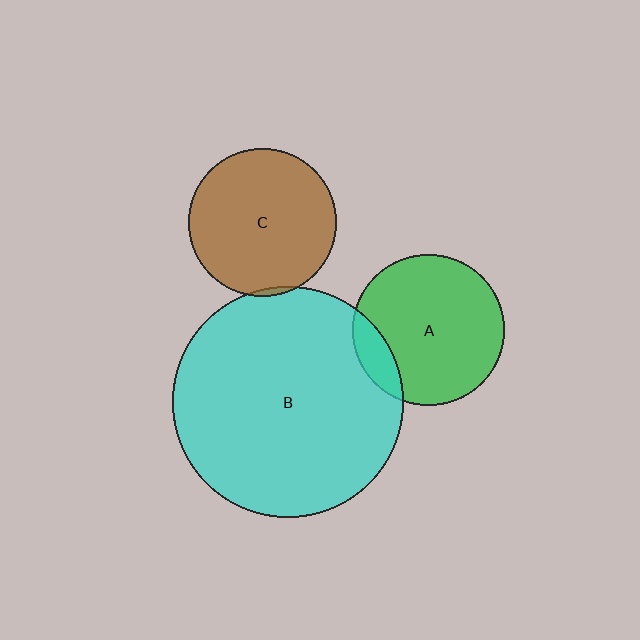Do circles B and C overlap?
Yes.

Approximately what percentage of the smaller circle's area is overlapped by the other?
Approximately 5%.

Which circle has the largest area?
Circle B (cyan).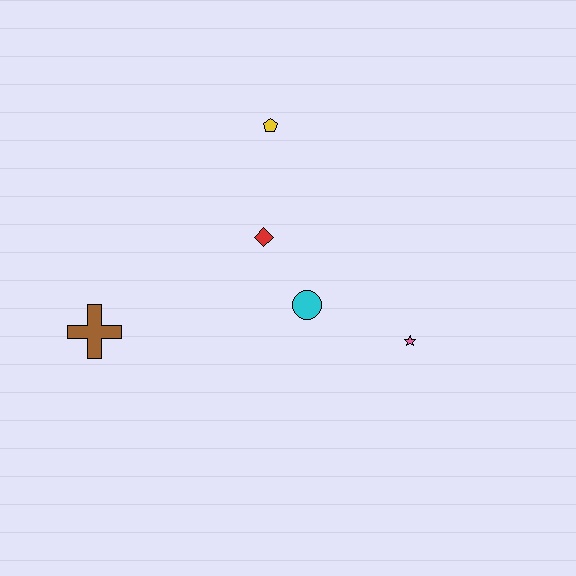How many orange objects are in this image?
There are no orange objects.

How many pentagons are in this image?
There is 1 pentagon.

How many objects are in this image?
There are 5 objects.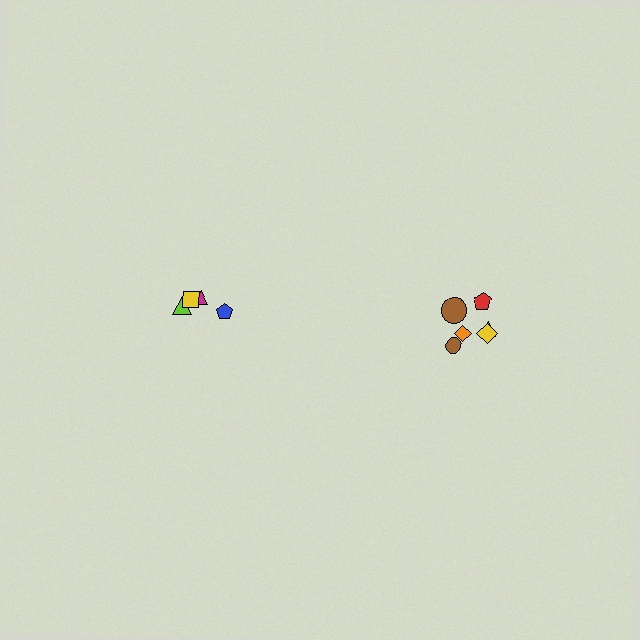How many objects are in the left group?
There are 4 objects.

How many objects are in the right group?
There are 6 objects.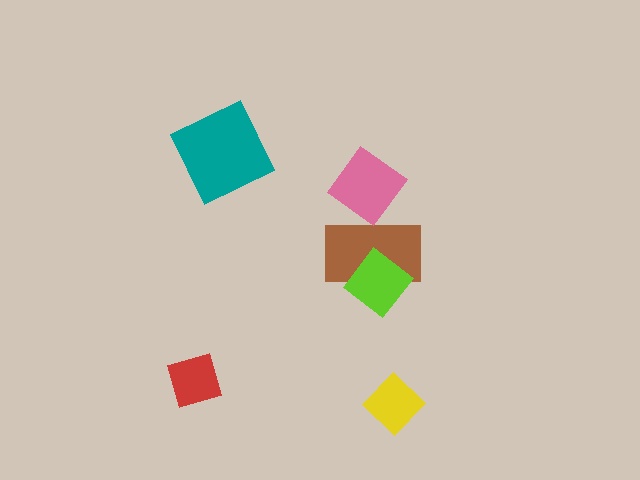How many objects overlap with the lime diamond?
1 object overlaps with the lime diamond.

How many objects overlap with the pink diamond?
1 object overlaps with the pink diamond.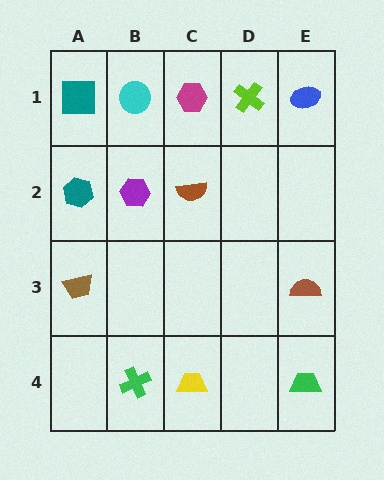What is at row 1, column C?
A magenta hexagon.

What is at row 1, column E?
A blue ellipse.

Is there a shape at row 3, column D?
No, that cell is empty.